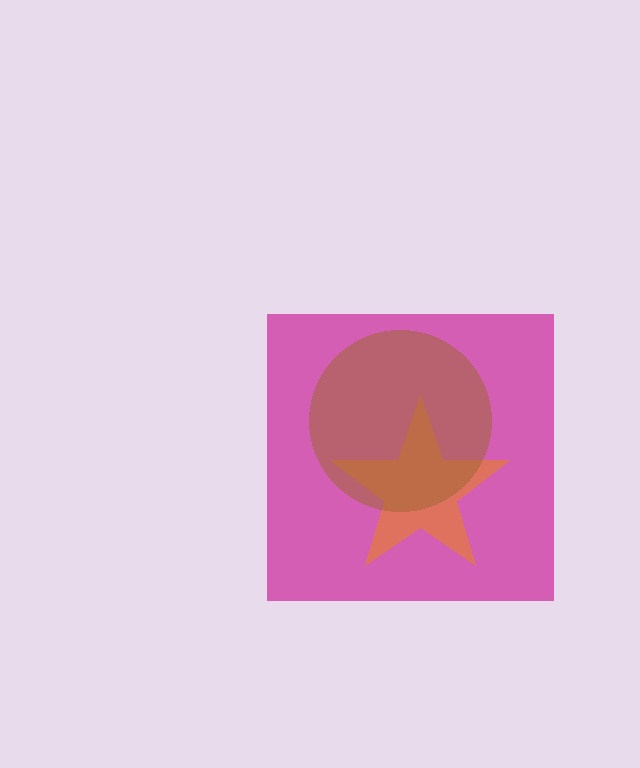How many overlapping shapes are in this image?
There are 3 overlapping shapes in the image.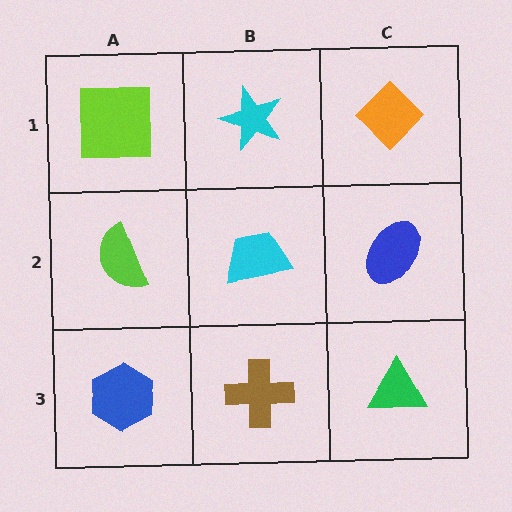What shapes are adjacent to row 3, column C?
A blue ellipse (row 2, column C), a brown cross (row 3, column B).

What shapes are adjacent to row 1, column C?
A blue ellipse (row 2, column C), a cyan star (row 1, column B).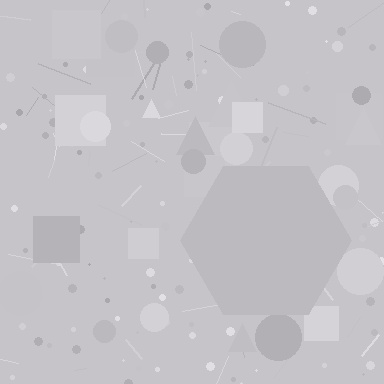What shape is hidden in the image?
A hexagon is hidden in the image.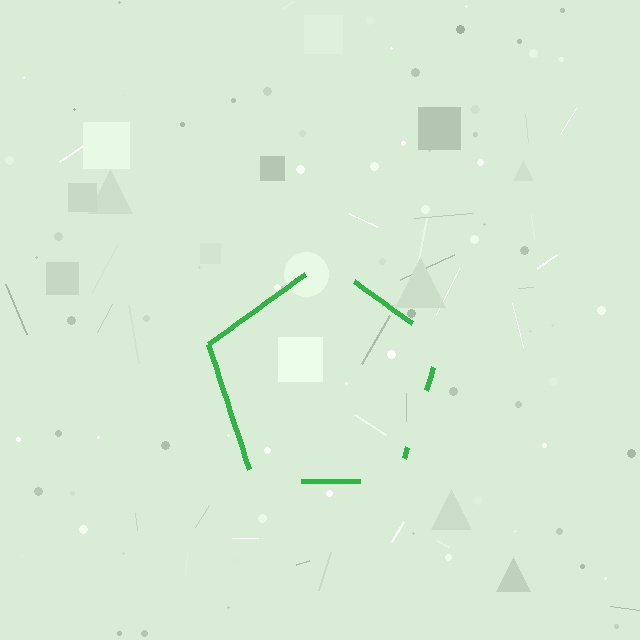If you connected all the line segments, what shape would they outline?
They would outline a pentagon.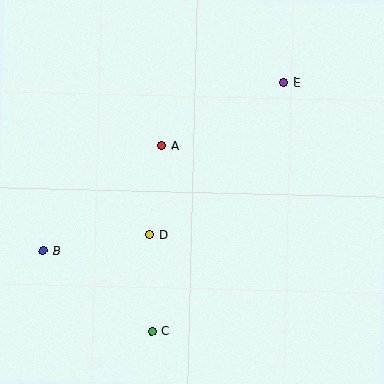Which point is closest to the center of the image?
Point A at (162, 146) is closest to the center.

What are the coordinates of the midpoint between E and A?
The midpoint between E and A is at (223, 114).